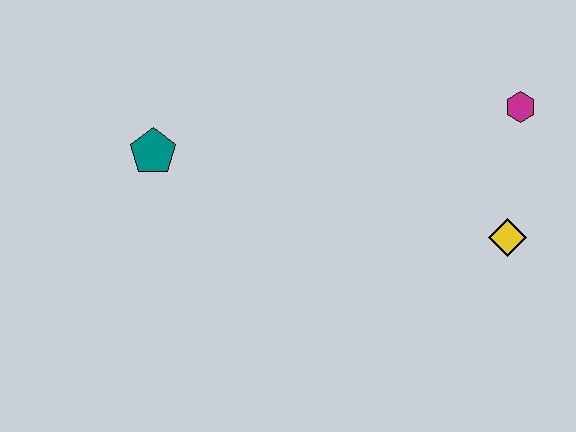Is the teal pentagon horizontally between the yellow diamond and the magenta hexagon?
No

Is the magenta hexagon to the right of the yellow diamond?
Yes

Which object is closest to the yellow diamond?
The magenta hexagon is closest to the yellow diamond.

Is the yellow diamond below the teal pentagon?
Yes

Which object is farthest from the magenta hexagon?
The teal pentagon is farthest from the magenta hexagon.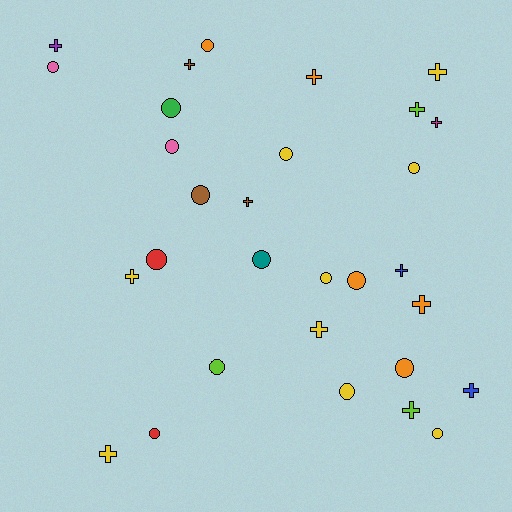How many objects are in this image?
There are 30 objects.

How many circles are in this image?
There are 16 circles.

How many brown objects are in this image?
There are 3 brown objects.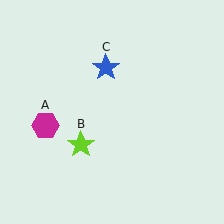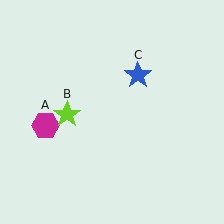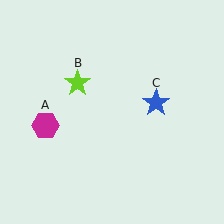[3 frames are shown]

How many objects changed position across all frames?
2 objects changed position: lime star (object B), blue star (object C).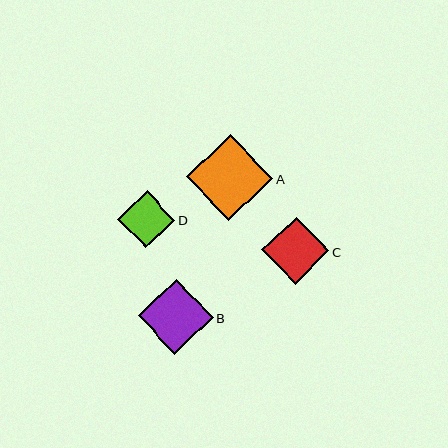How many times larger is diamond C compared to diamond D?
Diamond C is approximately 1.2 times the size of diamond D.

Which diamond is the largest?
Diamond A is the largest with a size of approximately 86 pixels.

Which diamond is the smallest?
Diamond D is the smallest with a size of approximately 57 pixels.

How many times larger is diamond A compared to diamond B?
Diamond A is approximately 1.2 times the size of diamond B.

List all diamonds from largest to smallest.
From largest to smallest: A, B, C, D.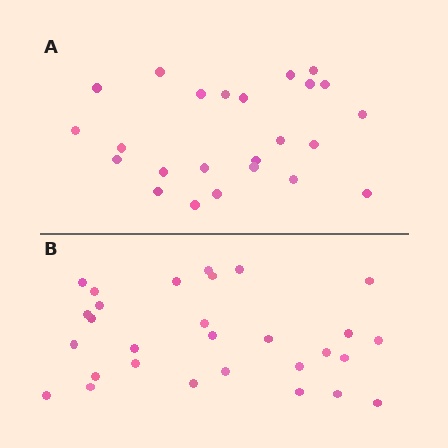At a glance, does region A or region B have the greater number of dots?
Region B (the bottom region) has more dots.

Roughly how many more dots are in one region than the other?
Region B has about 5 more dots than region A.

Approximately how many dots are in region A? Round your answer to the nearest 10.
About 20 dots. (The exact count is 24, which rounds to 20.)